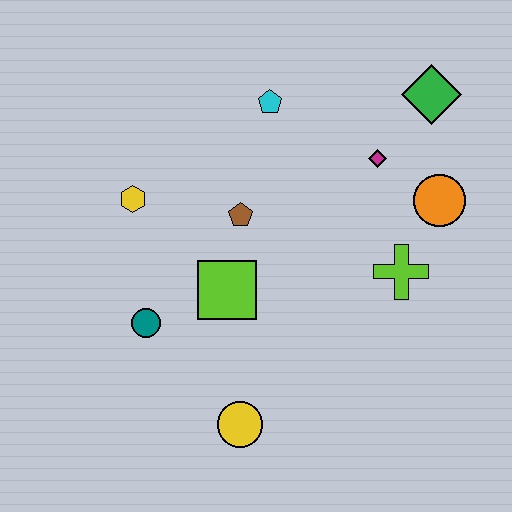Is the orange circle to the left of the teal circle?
No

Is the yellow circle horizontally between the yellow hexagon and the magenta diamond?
Yes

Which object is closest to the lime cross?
The orange circle is closest to the lime cross.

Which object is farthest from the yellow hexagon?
The green diamond is farthest from the yellow hexagon.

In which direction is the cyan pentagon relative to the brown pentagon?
The cyan pentagon is above the brown pentagon.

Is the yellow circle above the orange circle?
No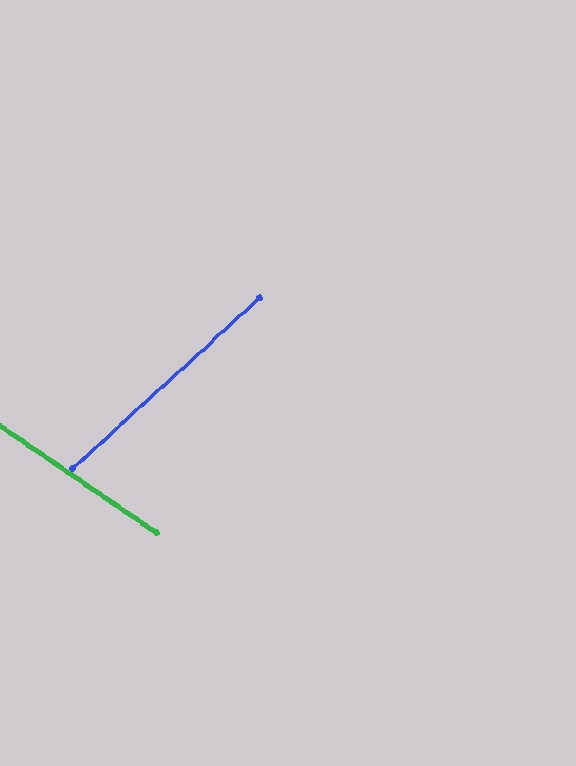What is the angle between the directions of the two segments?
Approximately 77 degrees.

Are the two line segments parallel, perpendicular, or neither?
Neither parallel nor perpendicular — they differ by about 77°.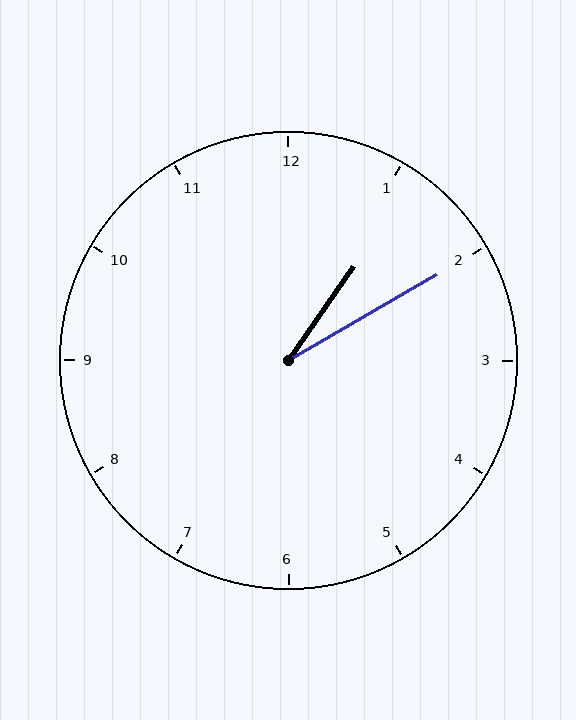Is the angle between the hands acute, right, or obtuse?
It is acute.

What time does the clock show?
1:10.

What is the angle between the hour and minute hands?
Approximately 25 degrees.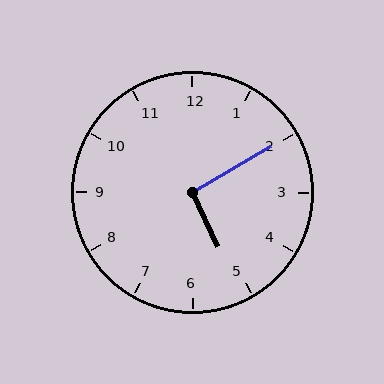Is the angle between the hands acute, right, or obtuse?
It is right.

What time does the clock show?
5:10.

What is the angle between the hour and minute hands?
Approximately 95 degrees.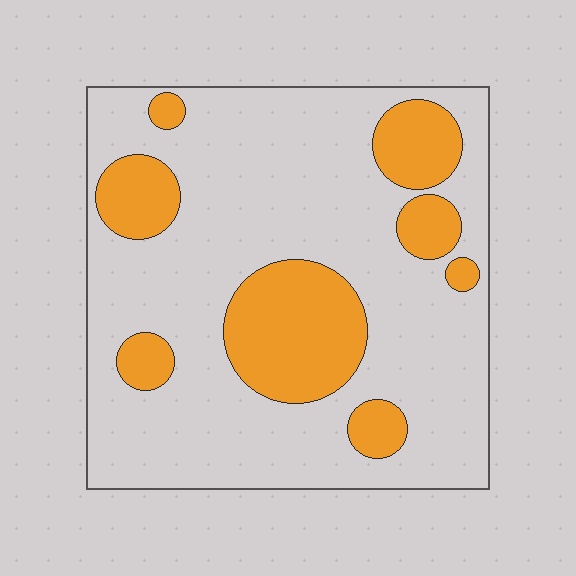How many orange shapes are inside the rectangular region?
8.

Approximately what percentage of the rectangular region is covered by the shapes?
Approximately 25%.